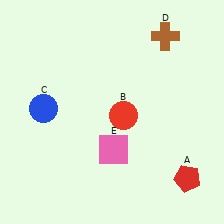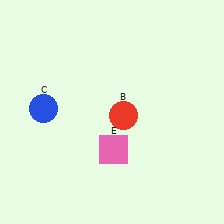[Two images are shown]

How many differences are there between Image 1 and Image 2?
There are 2 differences between the two images.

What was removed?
The red pentagon (A), the brown cross (D) were removed in Image 2.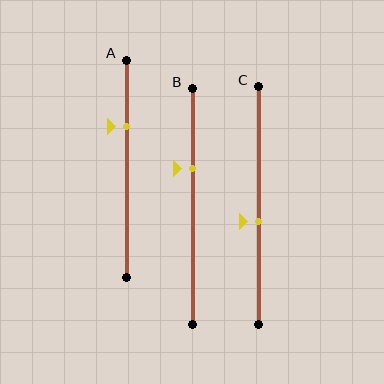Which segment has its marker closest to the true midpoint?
Segment C has its marker closest to the true midpoint.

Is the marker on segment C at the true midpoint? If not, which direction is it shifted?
No, the marker on segment C is shifted downward by about 7% of the segment length.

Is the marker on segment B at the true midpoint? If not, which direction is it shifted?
No, the marker on segment B is shifted upward by about 16% of the segment length.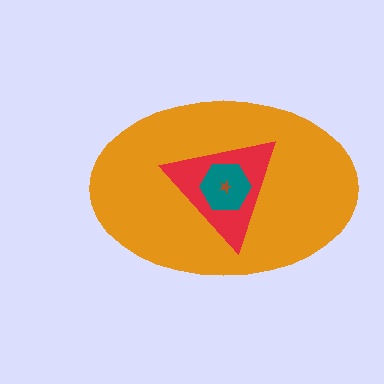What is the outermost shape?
The orange ellipse.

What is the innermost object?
The brown star.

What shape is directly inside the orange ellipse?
The red triangle.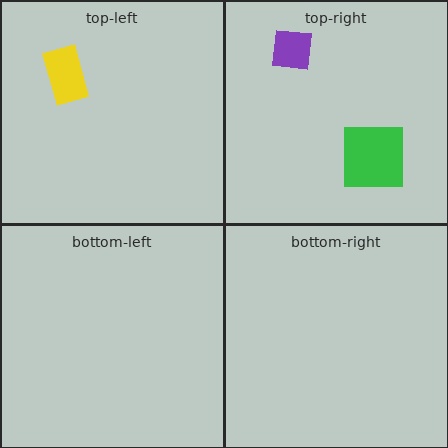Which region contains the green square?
The top-right region.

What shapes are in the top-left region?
The yellow rectangle.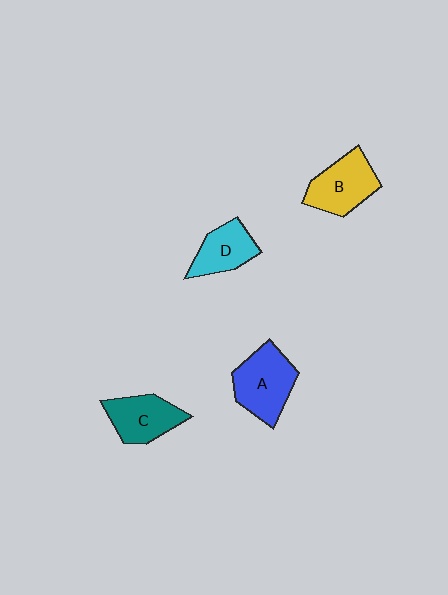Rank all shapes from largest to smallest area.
From largest to smallest: A (blue), B (yellow), C (teal), D (cyan).